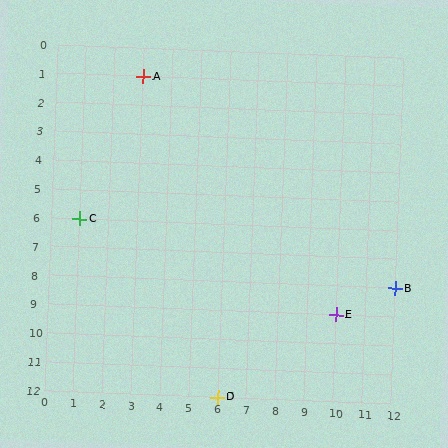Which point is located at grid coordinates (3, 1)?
Point A is at (3, 1).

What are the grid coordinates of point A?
Point A is at grid coordinates (3, 1).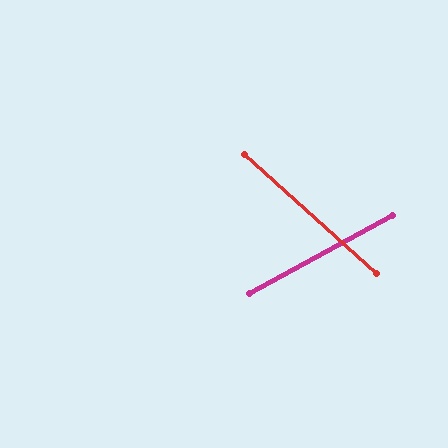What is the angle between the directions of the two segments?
Approximately 71 degrees.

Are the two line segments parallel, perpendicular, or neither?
Neither parallel nor perpendicular — they differ by about 71°.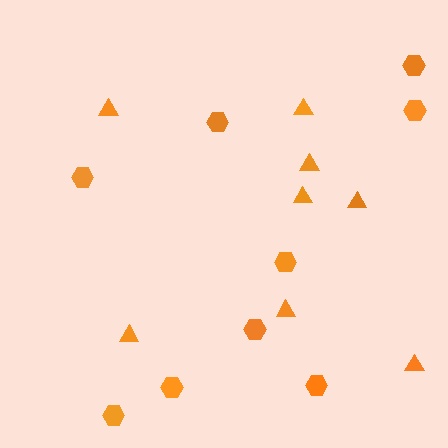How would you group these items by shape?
There are 2 groups: one group of triangles (8) and one group of hexagons (9).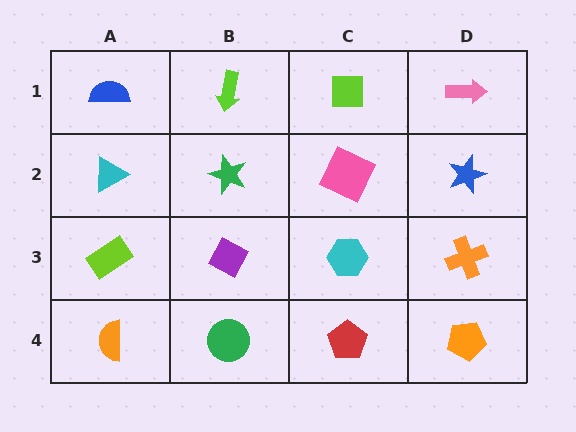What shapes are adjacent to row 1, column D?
A blue star (row 2, column D), a lime square (row 1, column C).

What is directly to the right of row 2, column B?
A pink square.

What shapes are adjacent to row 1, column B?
A green star (row 2, column B), a blue semicircle (row 1, column A), a lime square (row 1, column C).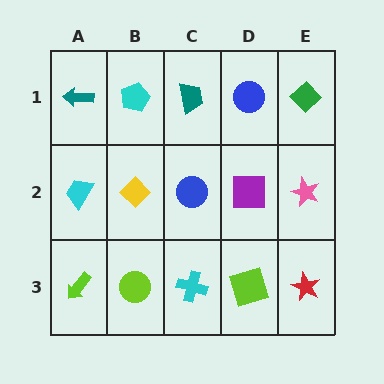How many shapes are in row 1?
5 shapes.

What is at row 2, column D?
A purple square.